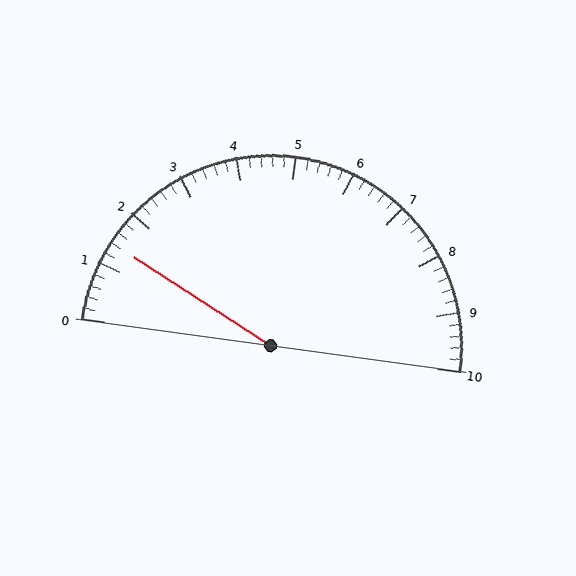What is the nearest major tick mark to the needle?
The nearest major tick mark is 1.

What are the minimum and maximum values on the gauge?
The gauge ranges from 0 to 10.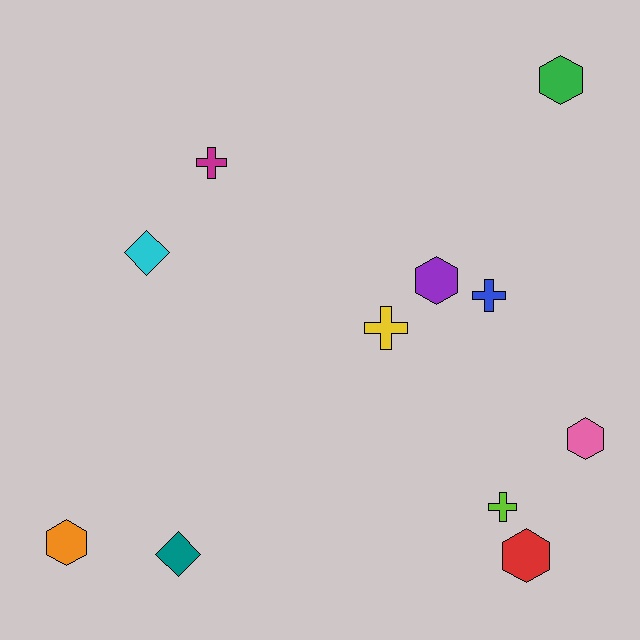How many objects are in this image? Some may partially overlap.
There are 11 objects.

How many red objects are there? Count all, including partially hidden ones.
There is 1 red object.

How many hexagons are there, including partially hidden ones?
There are 5 hexagons.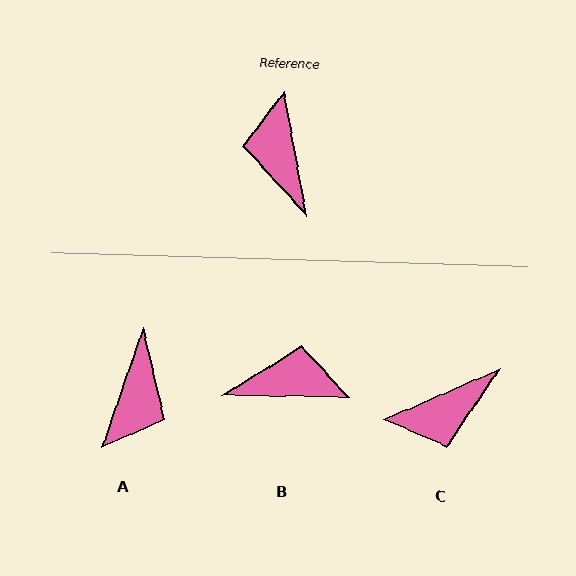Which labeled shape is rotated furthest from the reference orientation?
A, about 151 degrees away.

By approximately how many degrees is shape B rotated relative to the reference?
Approximately 100 degrees clockwise.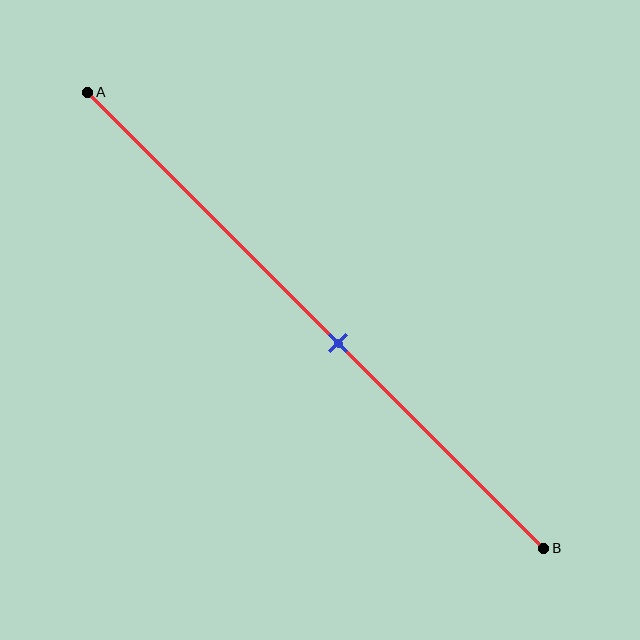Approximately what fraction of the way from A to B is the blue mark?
The blue mark is approximately 55% of the way from A to B.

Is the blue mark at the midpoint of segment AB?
No, the mark is at about 55% from A, not at the 50% midpoint.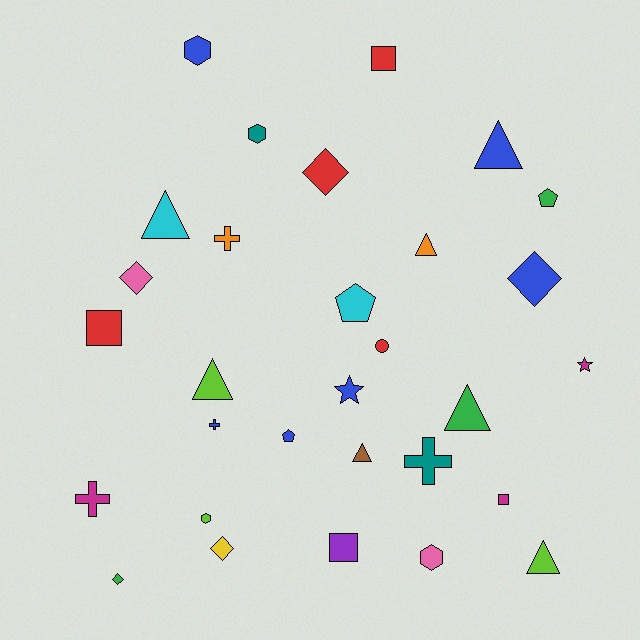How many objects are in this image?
There are 30 objects.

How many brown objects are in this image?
There is 1 brown object.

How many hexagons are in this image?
There are 4 hexagons.